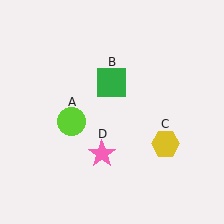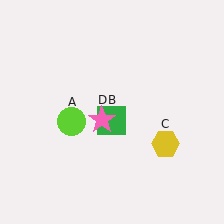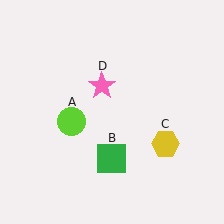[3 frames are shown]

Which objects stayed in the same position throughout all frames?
Lime circle (object A) and yellow hexagon (object C) remained stationary.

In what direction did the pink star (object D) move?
The pink star (object D) moved up.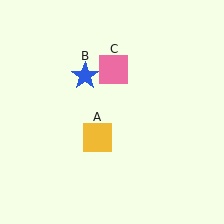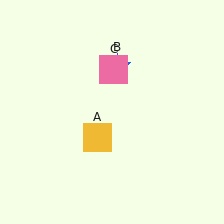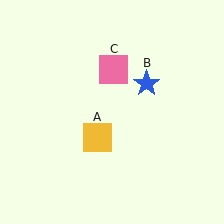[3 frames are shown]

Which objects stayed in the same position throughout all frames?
Yellow square (object A) and pink square (object C) remained stationary.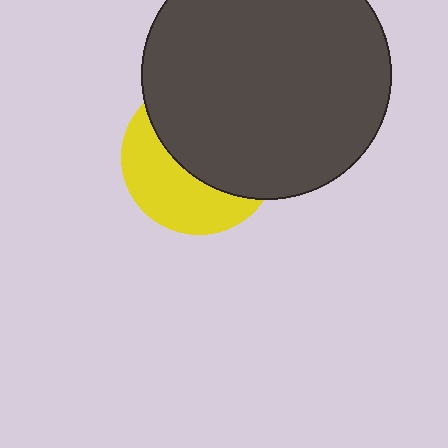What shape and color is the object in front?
The object in front is a dark gray circle.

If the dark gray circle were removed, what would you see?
You would see the complete yellow circle.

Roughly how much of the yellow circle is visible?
A small part of it is visible (roughly 42%).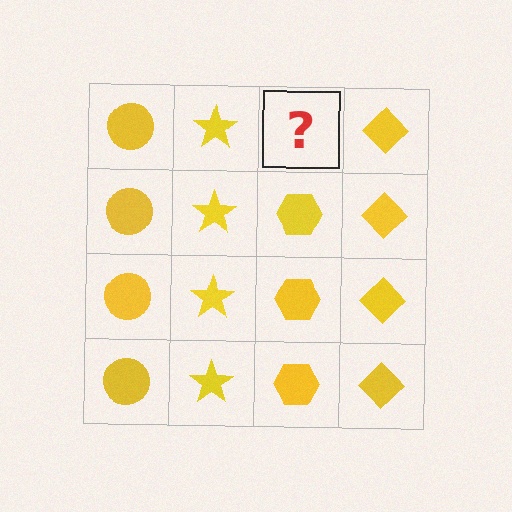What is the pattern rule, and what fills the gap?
The rule is that each column has a consistent shape. The gap should be filled with a yellow hexagon.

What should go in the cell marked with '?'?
The missing cell should contain a yellow hexagon.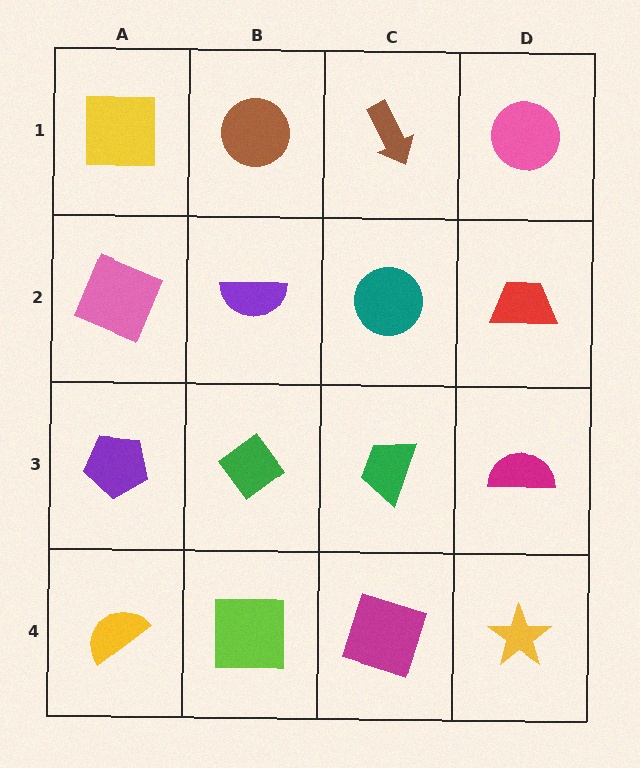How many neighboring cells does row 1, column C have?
3.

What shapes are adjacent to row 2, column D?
A pink circle (row 1, column D), a magenta semicircle (row 3, column D), a teal circle (row 2, column C).